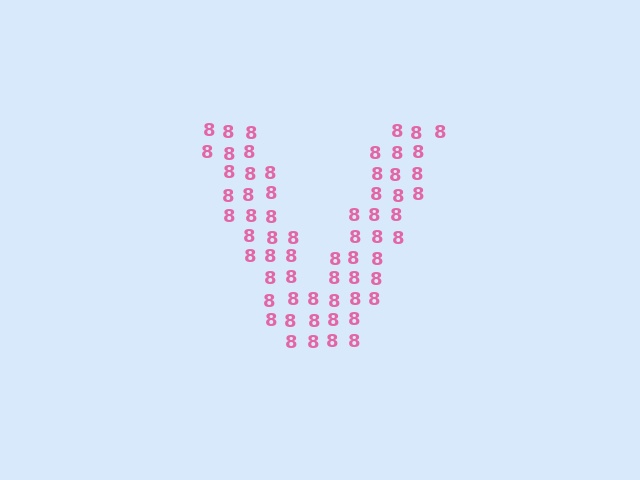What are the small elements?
The small elements are digit 8's.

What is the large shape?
The large shape is the letter V.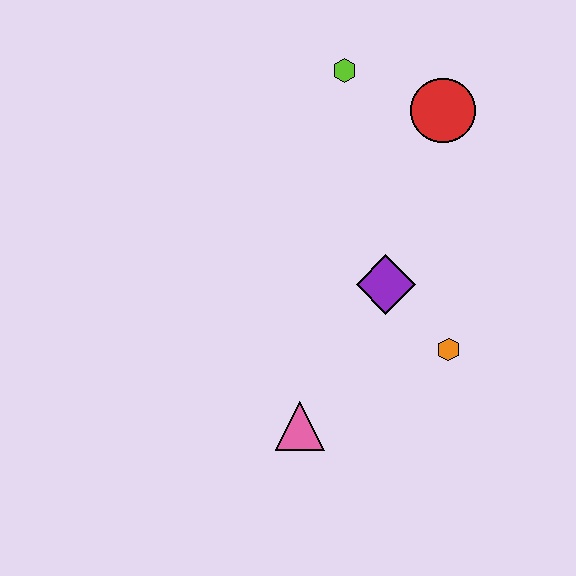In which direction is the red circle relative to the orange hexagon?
The red circle is above the orange hexagon.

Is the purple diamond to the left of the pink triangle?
No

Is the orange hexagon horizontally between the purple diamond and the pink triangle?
No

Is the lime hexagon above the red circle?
Yes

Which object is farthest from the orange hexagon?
The lime hexagon is farthest from the orange hexagon.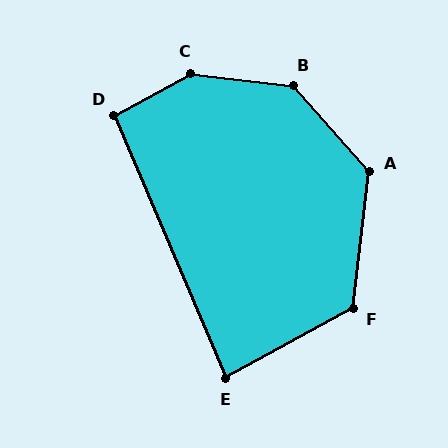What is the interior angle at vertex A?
Approximately 132 degrees (obtuse).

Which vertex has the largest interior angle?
C, at approximately 144 degrees.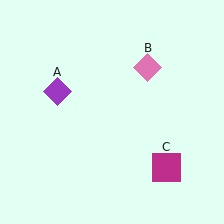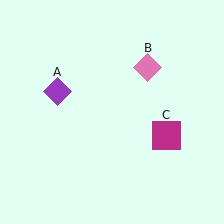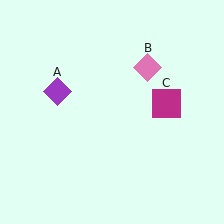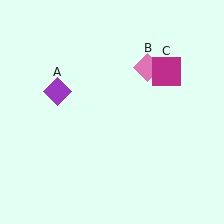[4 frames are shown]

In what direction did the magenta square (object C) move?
The magenta square (object C) moved up.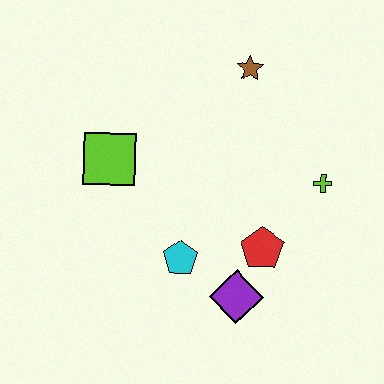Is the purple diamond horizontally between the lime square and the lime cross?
Yes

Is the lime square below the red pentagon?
No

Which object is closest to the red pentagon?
The purple diamond is closest to the red pentagon.